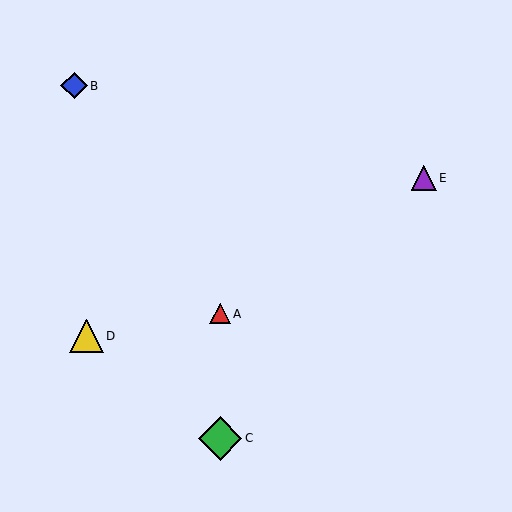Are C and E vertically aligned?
No, C is at x≈220 and E is at x≈424.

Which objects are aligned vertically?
Objects A, C are aligned vertically.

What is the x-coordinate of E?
Object E is at x≈424.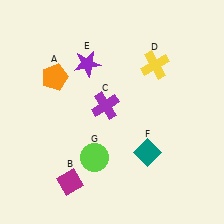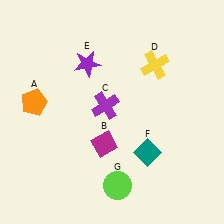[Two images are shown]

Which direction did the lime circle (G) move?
The lime circle (G) moved down.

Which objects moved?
The objects that moved are: the orange pentagon (A), the magenta diamond (B), the lime circle (G).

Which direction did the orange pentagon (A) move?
The orange pentagon (A) moved down.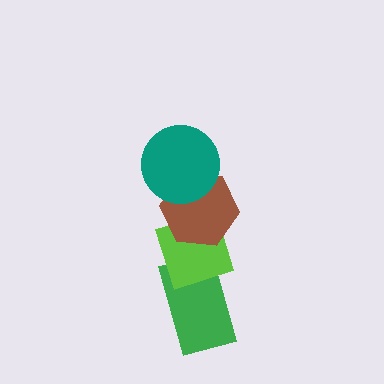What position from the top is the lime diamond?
The lime diamond is 3rd from the top.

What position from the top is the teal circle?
The teal circle is 1st from the top.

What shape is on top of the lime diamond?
The brown hexagon is on top of the lime diamond.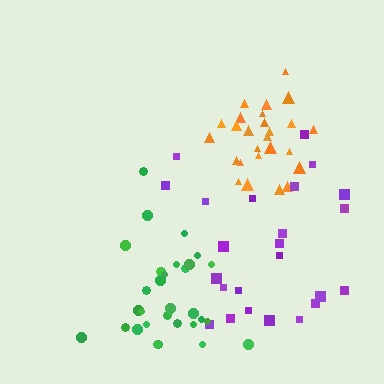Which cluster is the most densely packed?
Orange.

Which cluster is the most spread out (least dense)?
Purple.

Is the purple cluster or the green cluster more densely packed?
Green.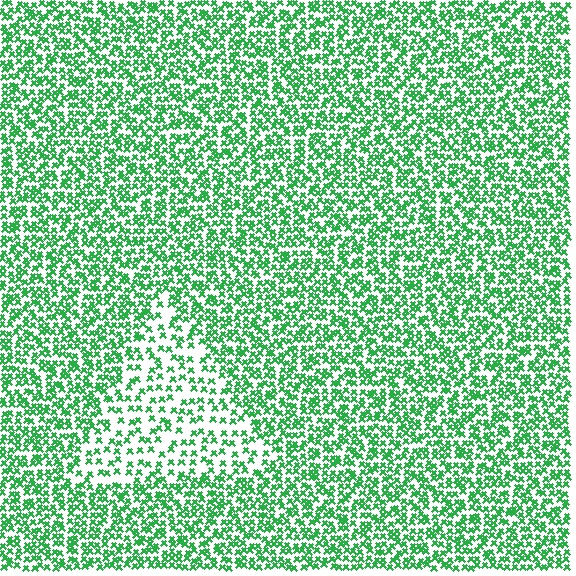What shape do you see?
I see a triangle.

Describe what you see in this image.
The image contains small green elements arranged at two different densities. A triangle-shaped region is visible where the elements are less densely packed than the surrounding area.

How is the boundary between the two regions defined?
The boundary is defined by a change in element density (approximately 2.0x ratio). All elements are the same color, size, and shape.